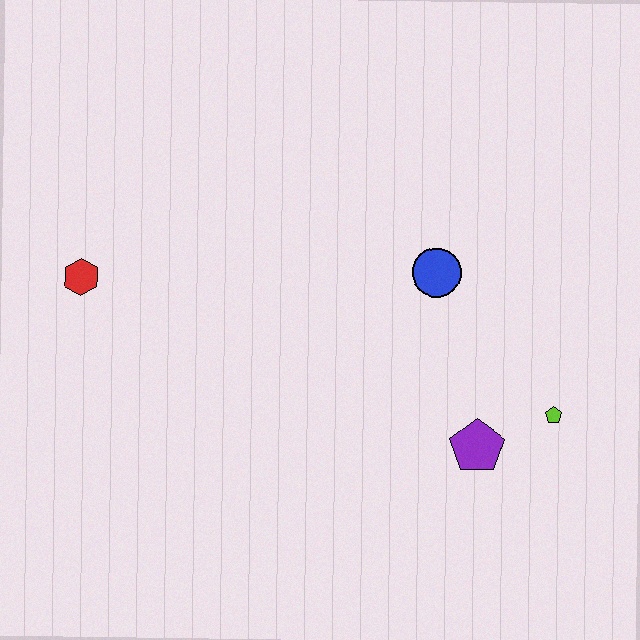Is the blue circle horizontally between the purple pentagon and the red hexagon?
Yes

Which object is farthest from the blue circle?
The red hexagon is farthest from the blue circle.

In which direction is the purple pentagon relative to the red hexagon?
The purple pentagon is to the right of the red hexagon.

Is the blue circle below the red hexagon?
No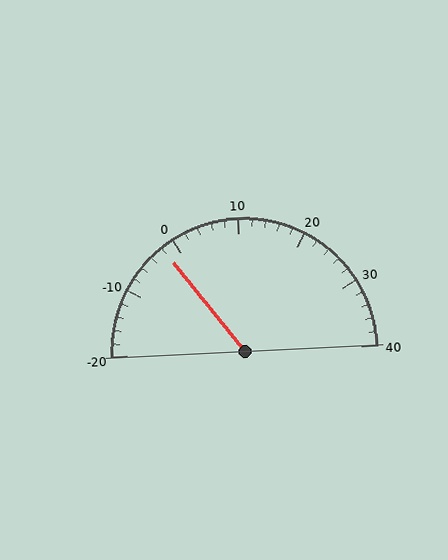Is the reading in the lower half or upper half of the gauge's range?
The reading is in the lower half of the range (-20 to 40).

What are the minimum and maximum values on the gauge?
The gauge ranges from -20 to 40.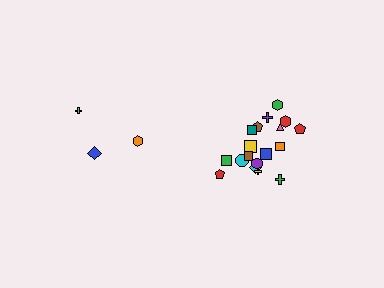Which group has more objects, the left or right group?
The right group.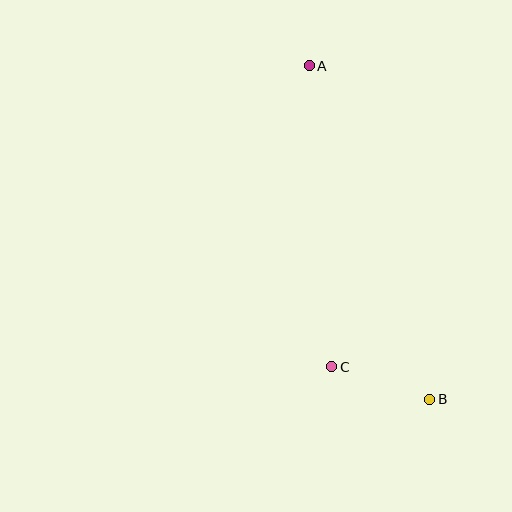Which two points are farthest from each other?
Points A and B are farthest from each other.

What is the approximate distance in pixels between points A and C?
The distance between A and C is approximately 302 pixels.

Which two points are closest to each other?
Points B and C are closest to each other.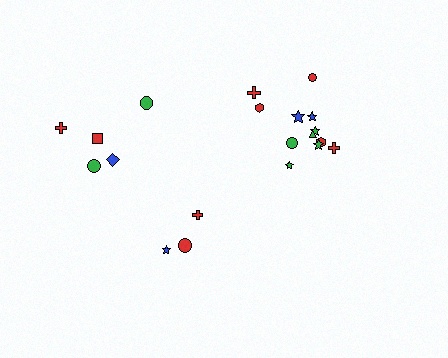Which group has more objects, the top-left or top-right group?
The top-right group.